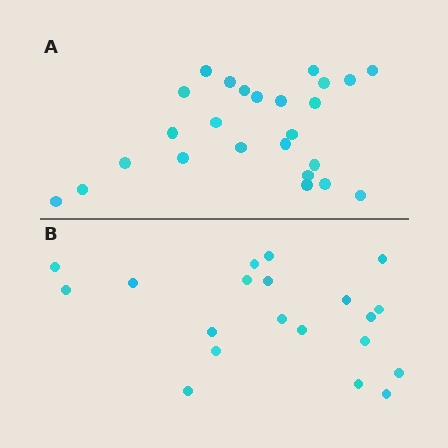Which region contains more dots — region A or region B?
Region A (the top region) has more dots.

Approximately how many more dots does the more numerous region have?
Region A has about 5 more dots than region B.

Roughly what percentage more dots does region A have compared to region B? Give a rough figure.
About 25% more.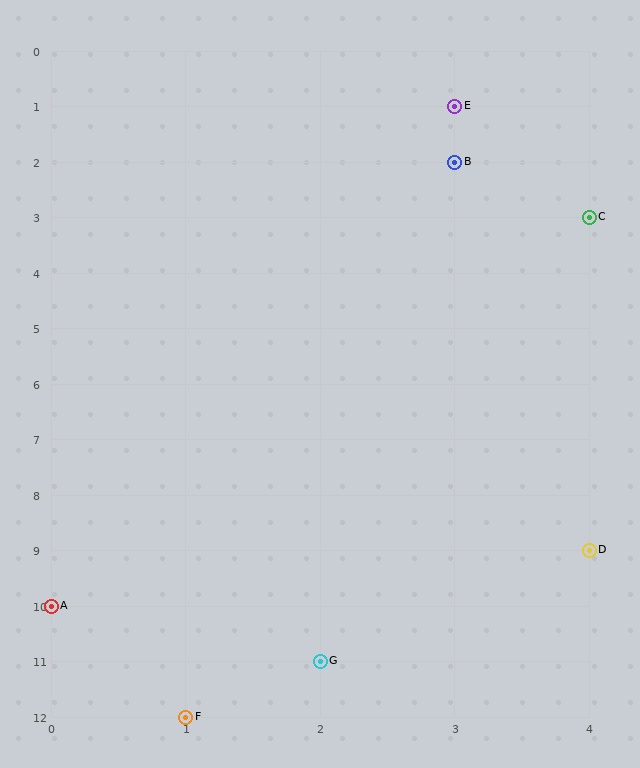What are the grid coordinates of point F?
Point F is at grid coordinates (1, 12).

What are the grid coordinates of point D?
Point D is at grid coordinates (4, 9).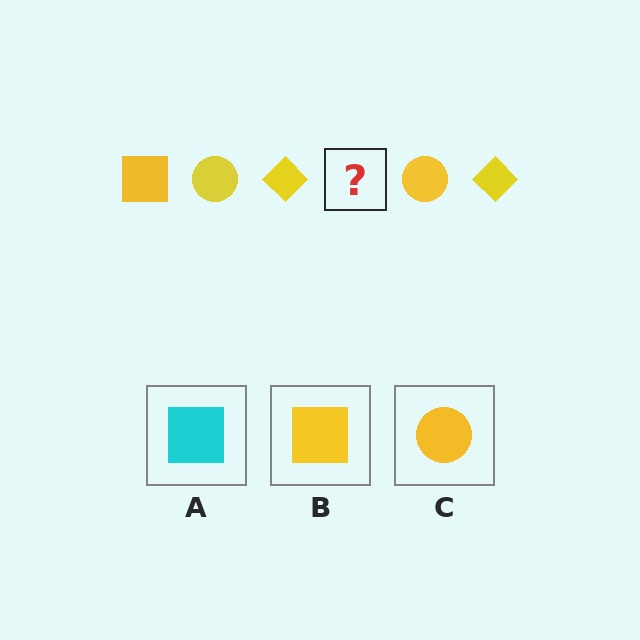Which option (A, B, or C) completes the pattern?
B.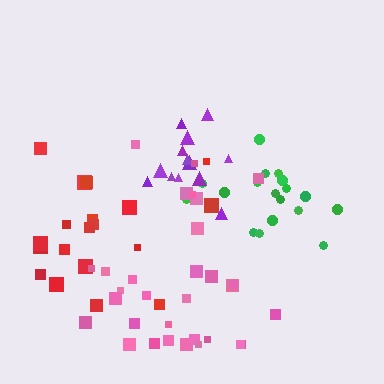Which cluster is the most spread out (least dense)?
Red.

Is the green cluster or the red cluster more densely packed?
Green.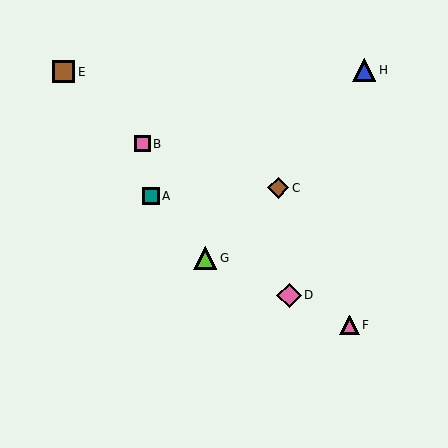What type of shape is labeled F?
Shape F is a pink triangle.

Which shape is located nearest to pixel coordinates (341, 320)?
The pink triangle (labeled F) at (350, 325) is nearest to that location.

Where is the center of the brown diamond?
The center of the brown diamond is at (278, 188).